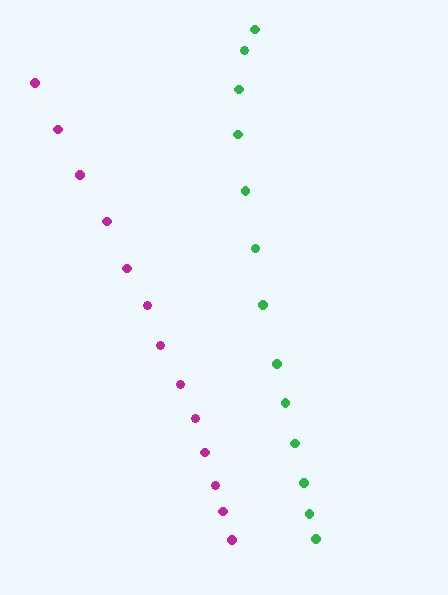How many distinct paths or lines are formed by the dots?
There are 2 distinct paths.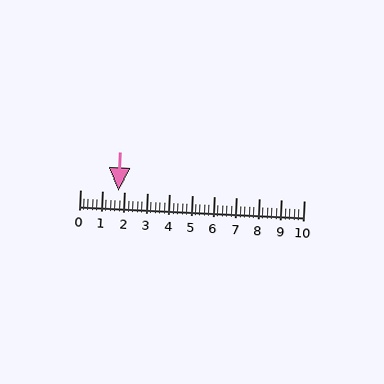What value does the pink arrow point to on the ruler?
The pink arrow points to approximately 1.7.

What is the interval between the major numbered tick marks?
The major tick marks are spaced 1 units apart.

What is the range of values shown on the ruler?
The ruler shows values from 0 to 10.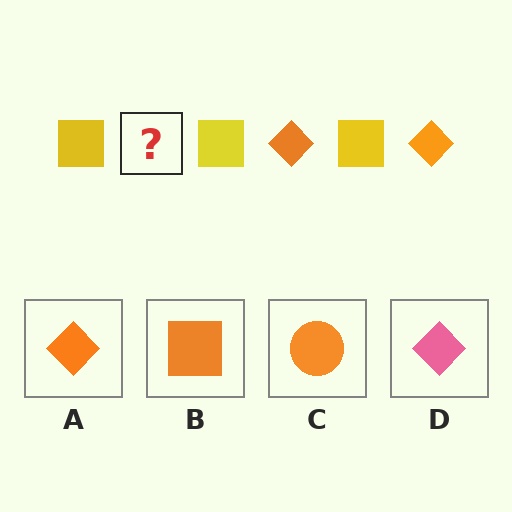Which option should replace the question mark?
Option A.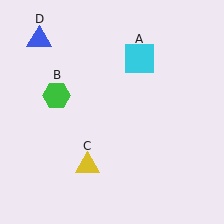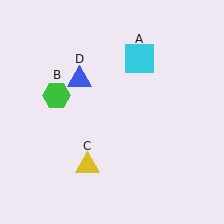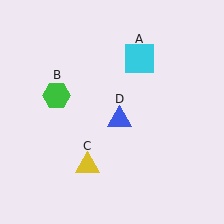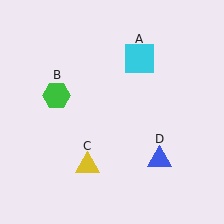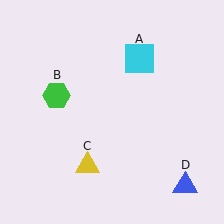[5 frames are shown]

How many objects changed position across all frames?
1 object changed position: blue triangle (object D).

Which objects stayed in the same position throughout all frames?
Cyan square (object A) and green hexagon (object B) and yellow triangle (object C) remained stationary.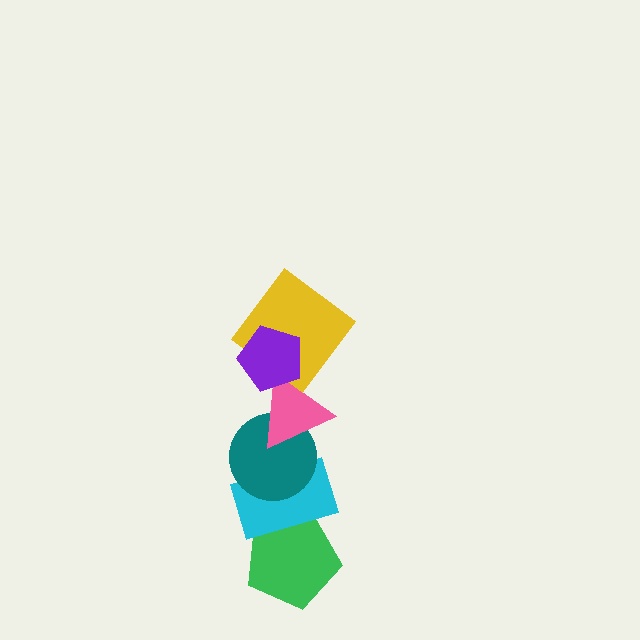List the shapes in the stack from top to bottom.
From top to bottom: the purple pentagon, the yellow diamond, the pink triangle, the teal circle, the cyan rectangle, the green pentagon.